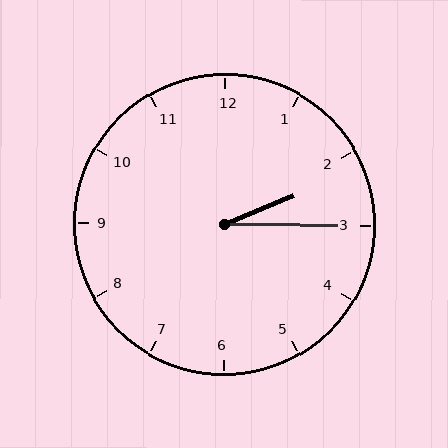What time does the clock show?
2:15.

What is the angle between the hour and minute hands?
Approximately 22 degrees.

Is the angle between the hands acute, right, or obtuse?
It is acute.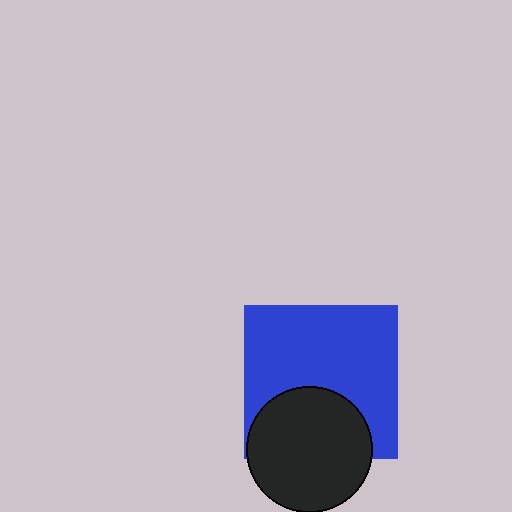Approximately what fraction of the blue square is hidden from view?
Roughly 32% of the blue square is hidden behind the black circle.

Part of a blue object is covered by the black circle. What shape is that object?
It is a square.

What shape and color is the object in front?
The object in front is a black circle.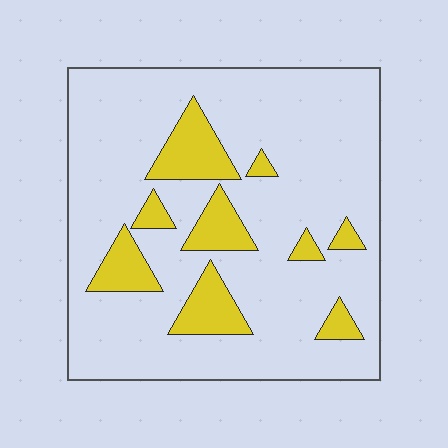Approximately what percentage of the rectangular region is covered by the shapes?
Approximately 15%.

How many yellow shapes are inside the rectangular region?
9.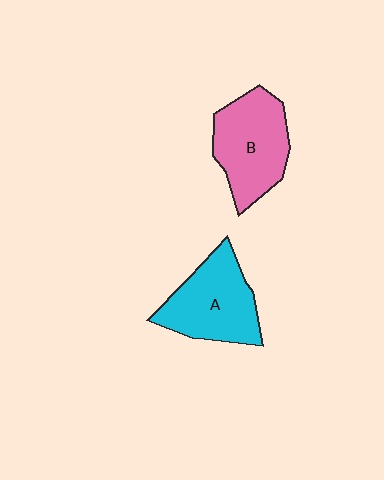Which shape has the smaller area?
Shape A (cyan).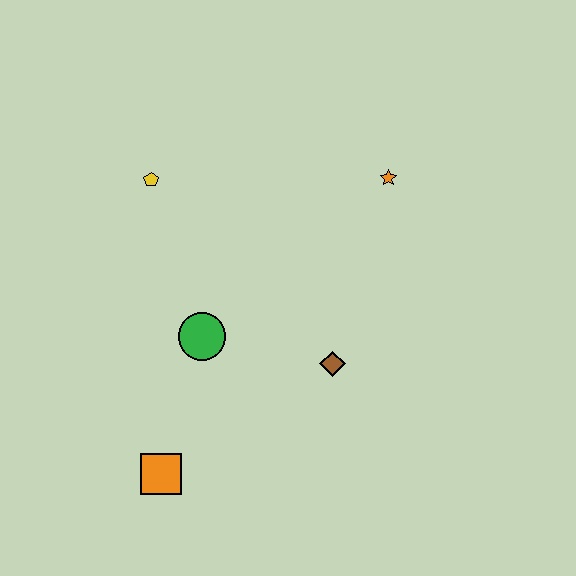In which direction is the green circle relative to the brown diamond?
The green circle is to the left of the brown diamond.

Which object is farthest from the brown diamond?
The yellow pentagon is farthest from the brown diamond.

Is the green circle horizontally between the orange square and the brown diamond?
Yes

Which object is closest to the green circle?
The brown diamond is closest to the green circle.